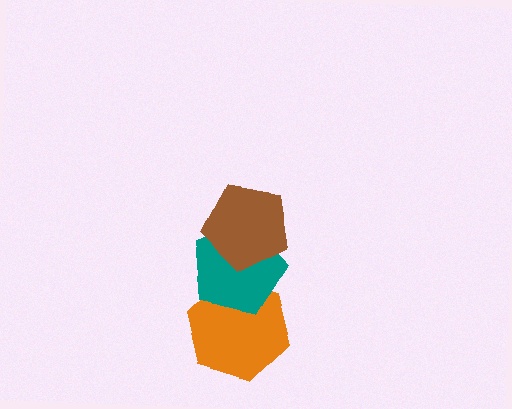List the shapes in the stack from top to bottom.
From top to bottom: the brown pentagon, the teal pentagon, the orange hexagon.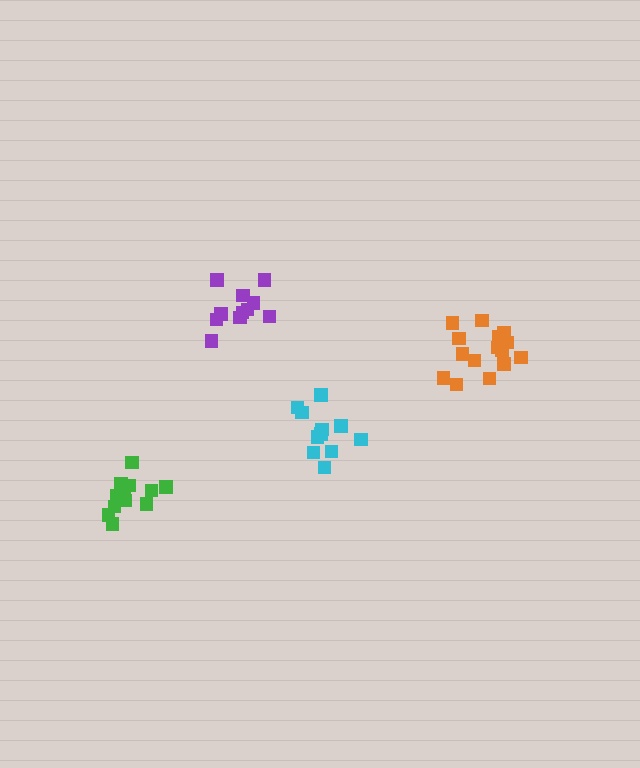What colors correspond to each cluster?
The clusters are colored: green, orange, purple, cyan.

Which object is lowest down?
The green cluster is bottommost.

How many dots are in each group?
Group 1: 12 dots, Group 2: 16 dots, Group 3: 11 dots, Group 4: 11 dots (50 total).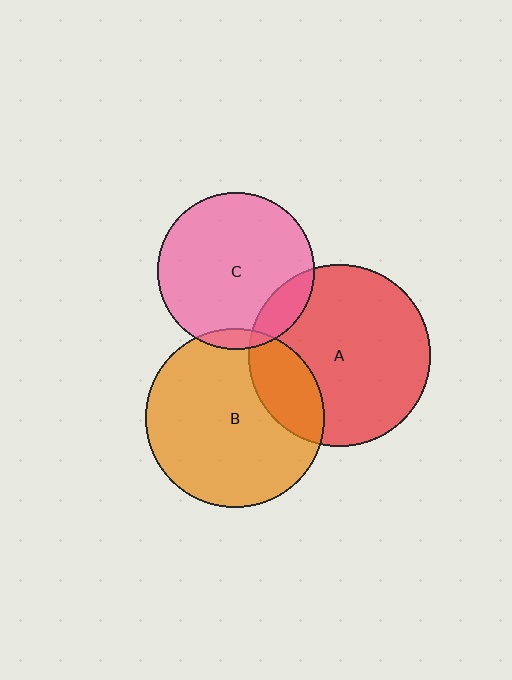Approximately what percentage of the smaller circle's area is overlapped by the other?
Approximately 15%.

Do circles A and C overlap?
Yes.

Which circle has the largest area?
Circle A (red).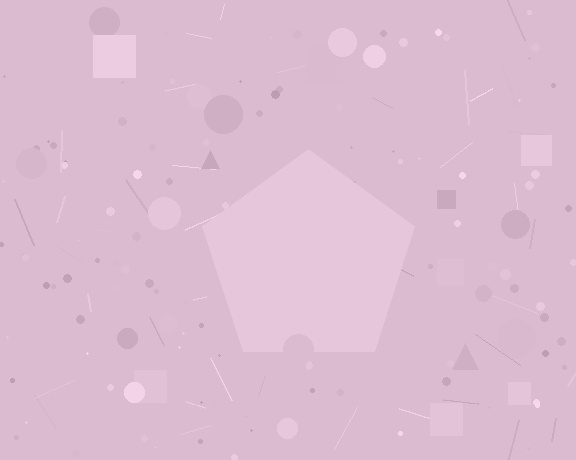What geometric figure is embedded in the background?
A pentagon is embedded in the background.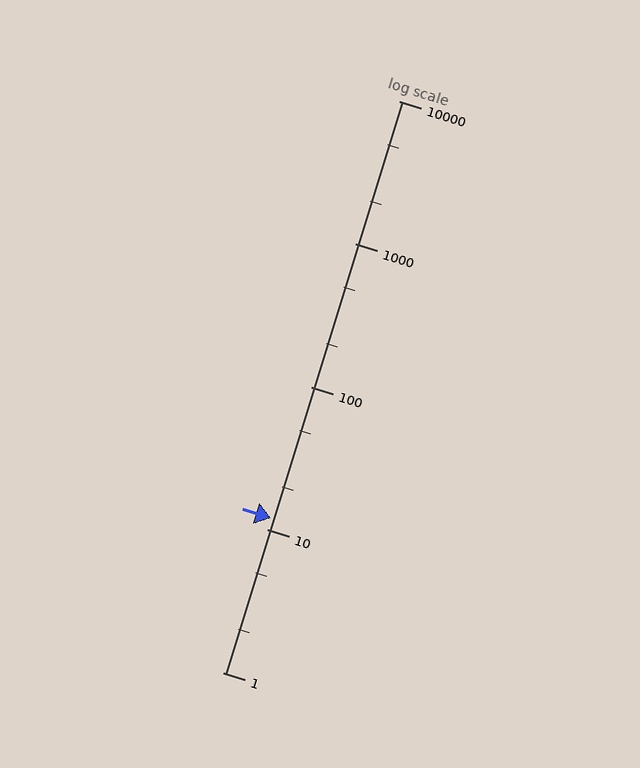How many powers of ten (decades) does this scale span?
The scale spans 4 decades, from 1 to 10000.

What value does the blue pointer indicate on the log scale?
The pointer indicates approximately 12.